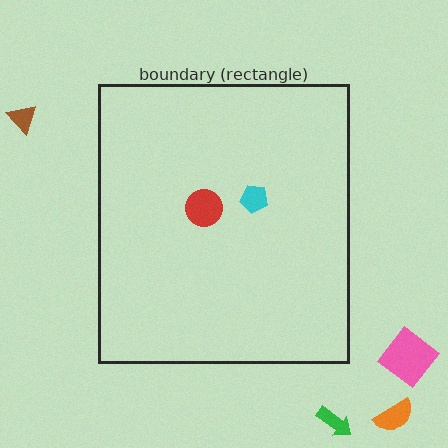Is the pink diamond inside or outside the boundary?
Outside.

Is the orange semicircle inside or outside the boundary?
Outside.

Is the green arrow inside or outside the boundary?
Outside.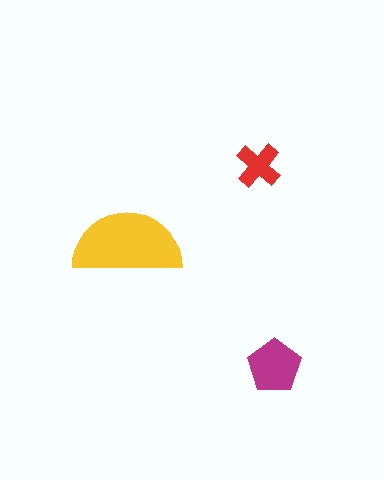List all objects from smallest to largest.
The red cross, the magenta pentagon, the yellow semicircle.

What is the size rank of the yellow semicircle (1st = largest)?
1st.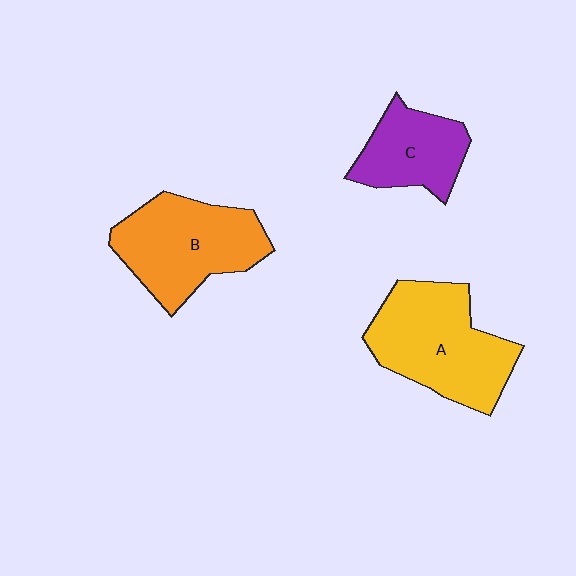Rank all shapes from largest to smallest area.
From largest to smallest: A (yellow), B (orange), C (purple).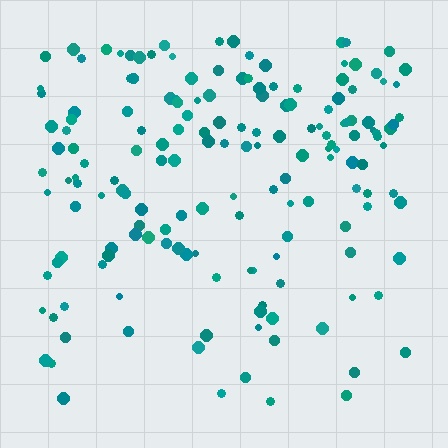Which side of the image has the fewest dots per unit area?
The bottom.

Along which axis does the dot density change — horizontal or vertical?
Vertical.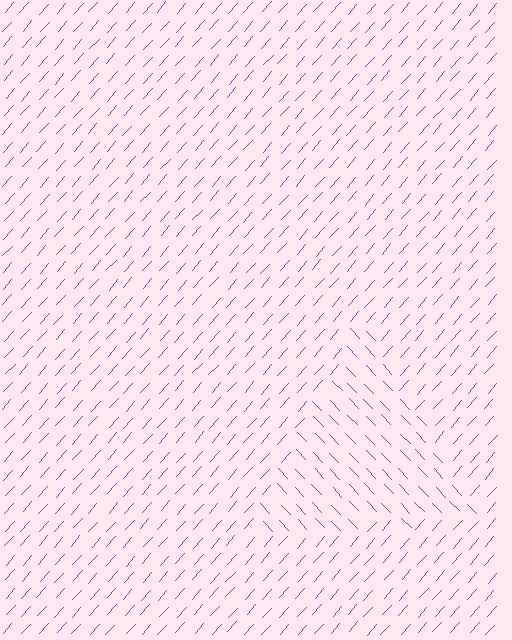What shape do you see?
I see a triangle.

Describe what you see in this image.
The image is filled with small magenta line segments. A triangle region in the image has lines oriented differently from the surrounding lines, creating a visible texture boundary.